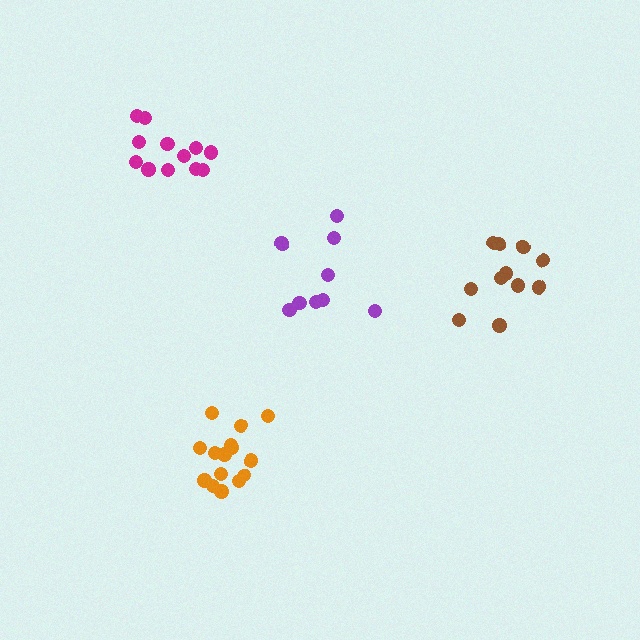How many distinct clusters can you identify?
There are 4 distinct clusters.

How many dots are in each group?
Group 1: 9 dots, Group 2: 11 dots, Group 3: 12 dots, Group 4: 15 dots (47 total).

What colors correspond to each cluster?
The clusters are colored: purple, brown, magenta, orange.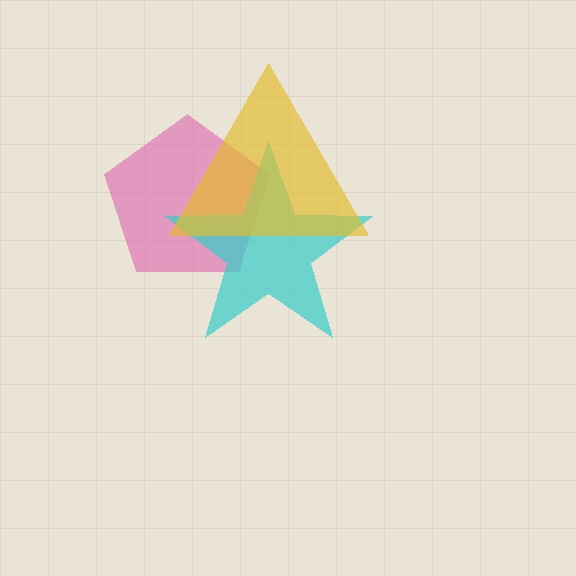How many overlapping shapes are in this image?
There are 3 overlapping shapes in the image.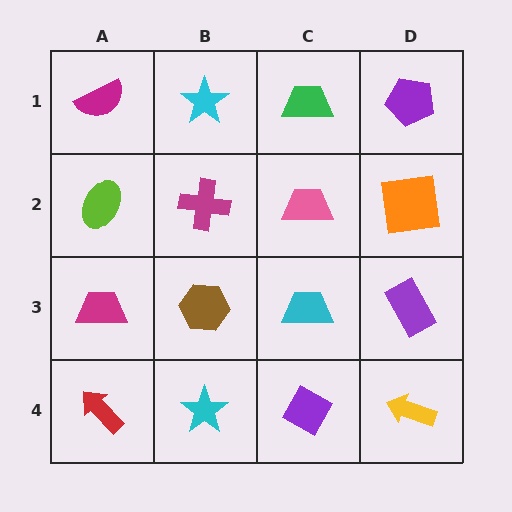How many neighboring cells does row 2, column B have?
4.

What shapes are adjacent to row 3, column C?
A pink trapezoid (row 2, column C), a purple diamond (row 4, column C), a brown hexagon (row 3, column B), a purple rectangle (row 3, column D).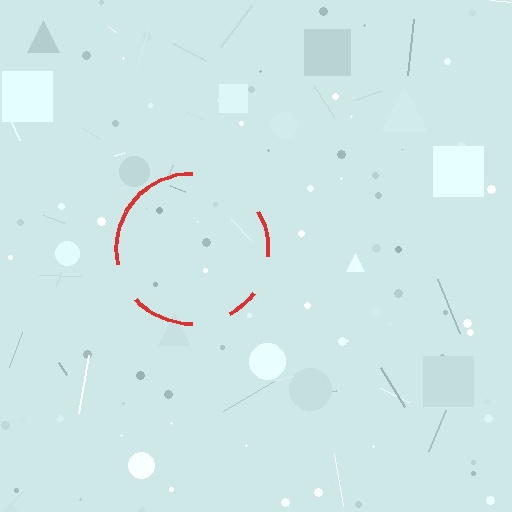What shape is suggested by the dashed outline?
The dashed outline suggests a circle.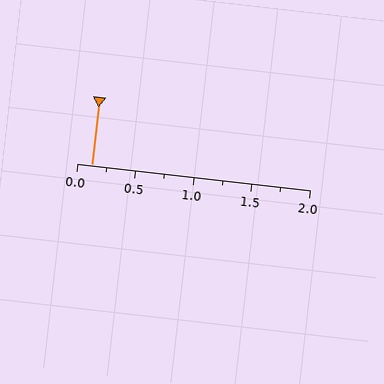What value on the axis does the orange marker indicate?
The marker indicates approximately 0.12.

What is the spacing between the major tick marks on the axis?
The major ticks are spaced 0.5 apart.